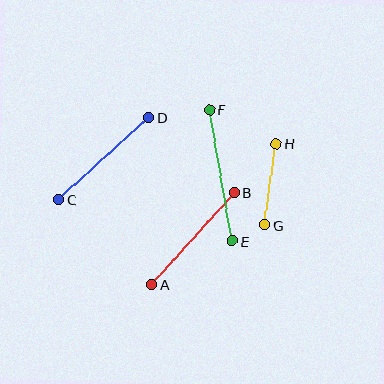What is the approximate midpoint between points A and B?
The midpoint is at approximately (193, 239) pixels.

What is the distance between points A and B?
The distance is approximately 124 pixels.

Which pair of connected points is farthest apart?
Points E and F are farthest apart.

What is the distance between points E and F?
The distance is approximately 133 pixels.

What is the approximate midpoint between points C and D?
The midpoint is at approximately (104, 159) pixels.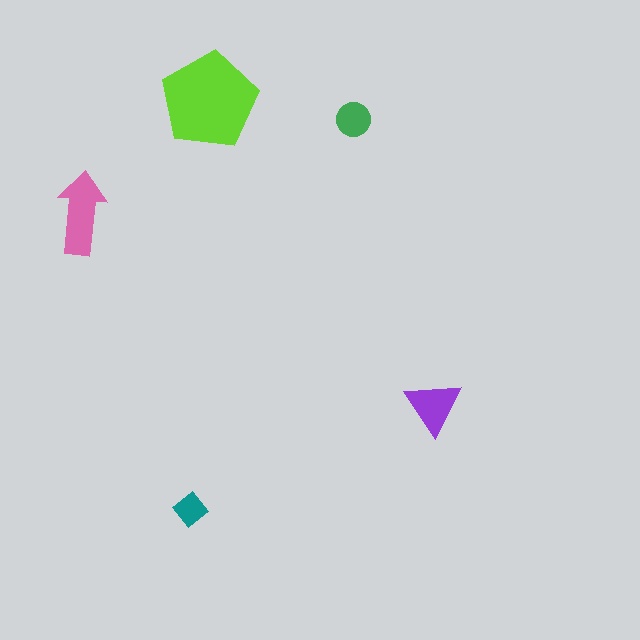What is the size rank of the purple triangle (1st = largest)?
3rd.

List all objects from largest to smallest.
The lime pentagon, the pink arrow, the purple triangle, the green circle, the teal diamond.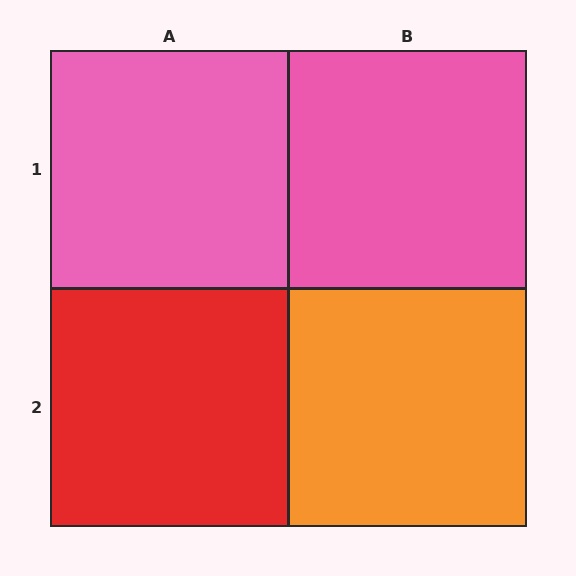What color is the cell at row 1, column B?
Pink.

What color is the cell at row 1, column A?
Pink.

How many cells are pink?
2 cells are pink.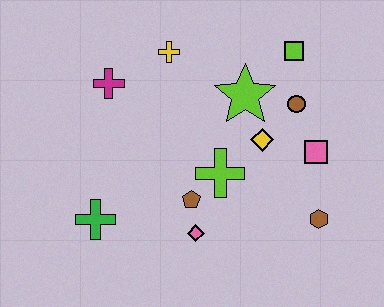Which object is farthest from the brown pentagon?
The lime square is farthest from the brown pentagon.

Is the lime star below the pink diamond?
No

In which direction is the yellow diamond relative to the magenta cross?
The yellow diamond is to the right of the magenta cross.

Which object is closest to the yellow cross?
The magenta cross is closest to the yellow cross.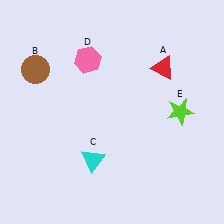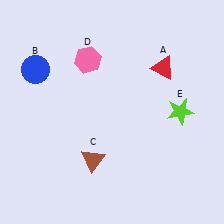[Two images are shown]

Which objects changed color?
B changed from brown to blue. C changed from cyan to brown.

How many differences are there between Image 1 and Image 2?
There are 2 differences between the two images.